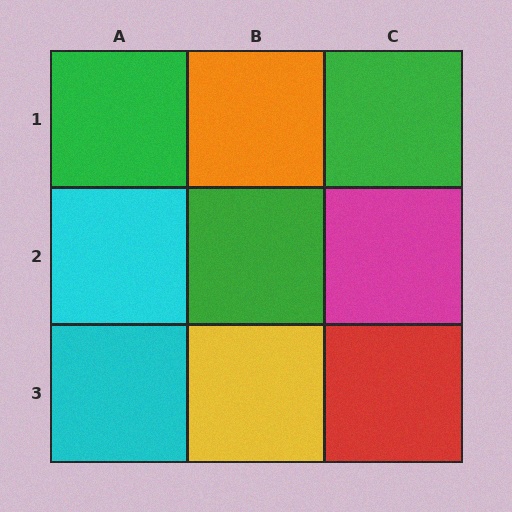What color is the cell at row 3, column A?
Cyan.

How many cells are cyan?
2 cells are cyan.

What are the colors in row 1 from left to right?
Green, orange, green.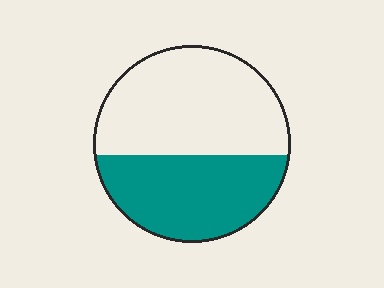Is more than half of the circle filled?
No.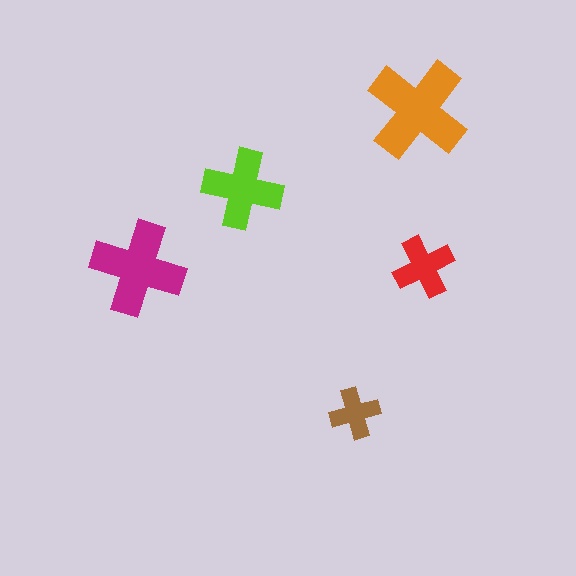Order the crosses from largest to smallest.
the orange one, the magenta one, the lime one, the red one, the brown one.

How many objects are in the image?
There are 5 objects in the image.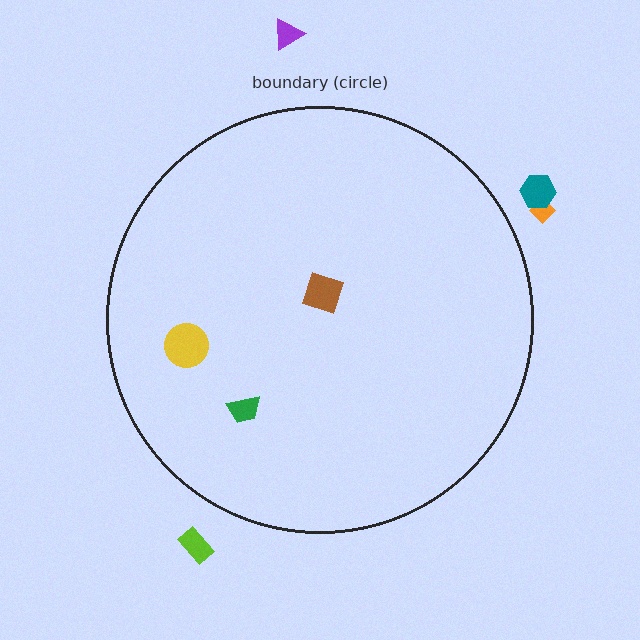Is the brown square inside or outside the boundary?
Inside.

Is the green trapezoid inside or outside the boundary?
Inside.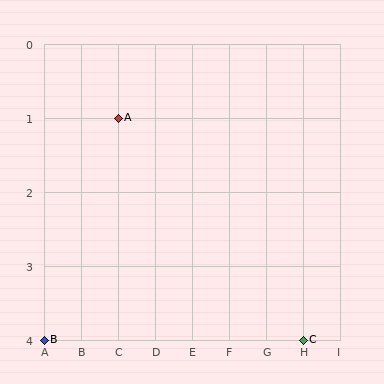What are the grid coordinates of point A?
Point A is at grid coordinates (C, 1).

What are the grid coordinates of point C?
Point C is at grid coordinates (H, 4).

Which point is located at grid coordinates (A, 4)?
Point B is at (A, 4).